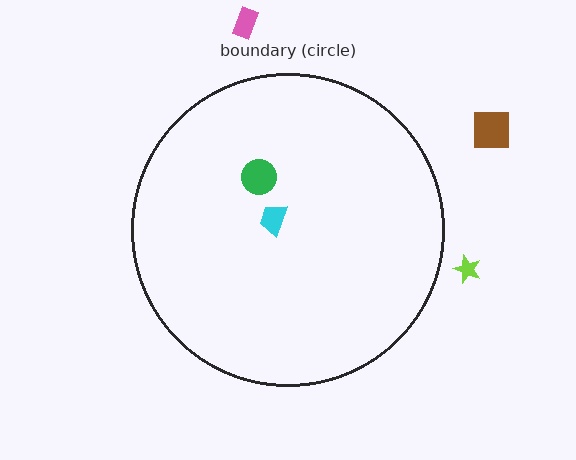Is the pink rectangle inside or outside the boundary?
Outside.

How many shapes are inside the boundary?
2 inside, 3 outside.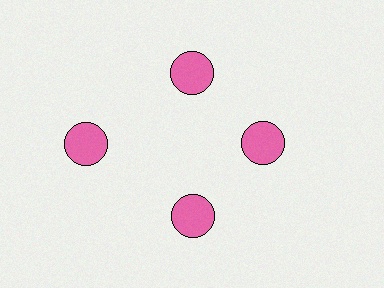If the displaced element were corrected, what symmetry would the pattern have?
It would have 4-fold rotational symmetry — the pattern would map onto itself every 90 degrees.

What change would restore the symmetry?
The symmetry would be restored by moving it inward, back onto the ring so that all 4 circles sit at equal angles and equal distance from the center.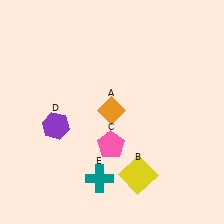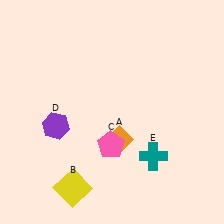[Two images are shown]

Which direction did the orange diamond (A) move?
The orange diamond (A) moved down.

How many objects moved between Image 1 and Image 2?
3 objects moved between the two images.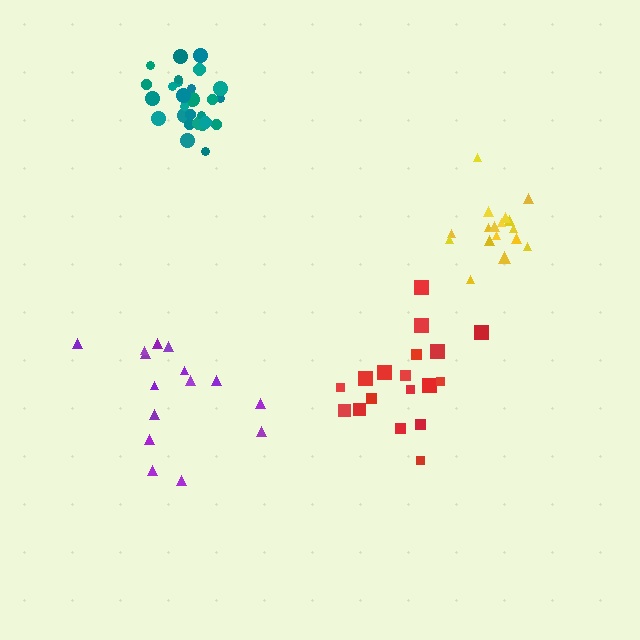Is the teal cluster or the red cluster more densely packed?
Teal.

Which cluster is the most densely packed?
Teal.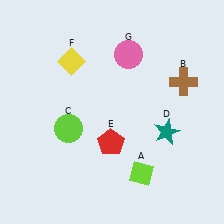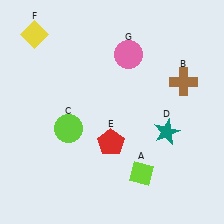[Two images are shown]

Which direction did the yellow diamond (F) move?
The yellow diamond (F) moved left.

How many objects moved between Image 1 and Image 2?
1 object moved between the two images.